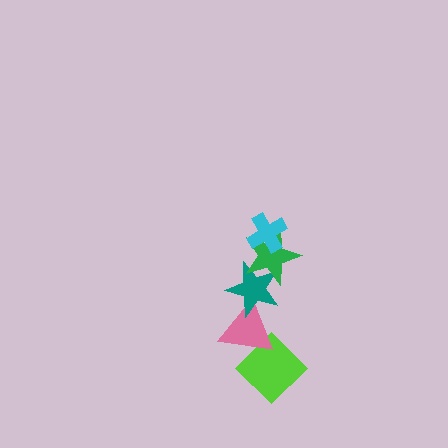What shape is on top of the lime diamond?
The pink triangle is on top of the lime diamond.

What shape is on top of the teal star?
The green star is on top of the teal star.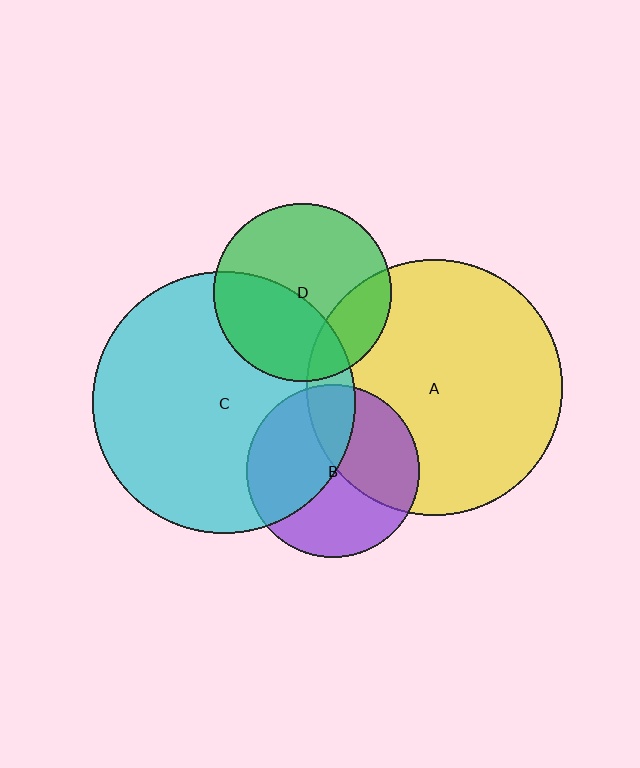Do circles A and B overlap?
Yes.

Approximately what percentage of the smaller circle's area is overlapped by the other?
Approximately 40%.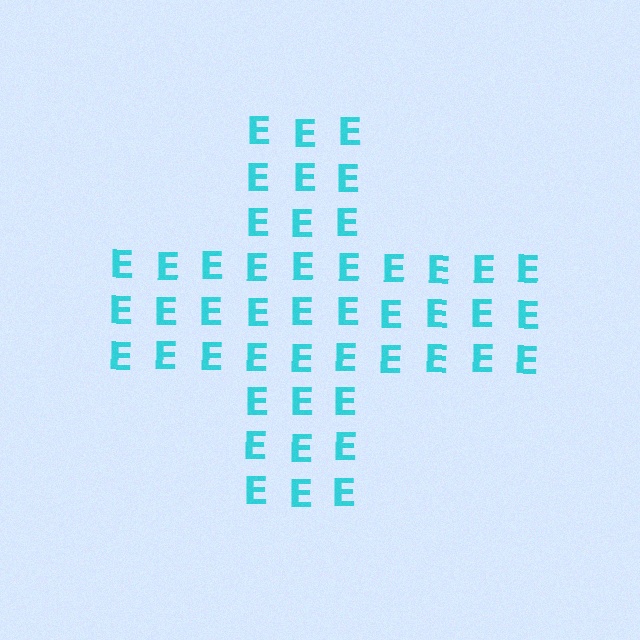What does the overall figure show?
The overall figure shows a cross.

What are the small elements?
The small elements are letter E's.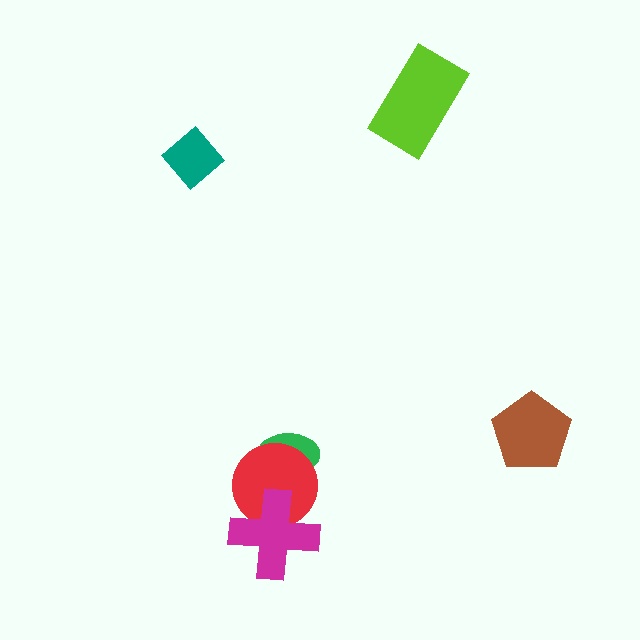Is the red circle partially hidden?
Yes, it is partially covered by another shape.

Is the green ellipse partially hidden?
Yes, it is partially covered by another shape.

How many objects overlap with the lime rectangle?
0 objects overlap with the lime rectangle.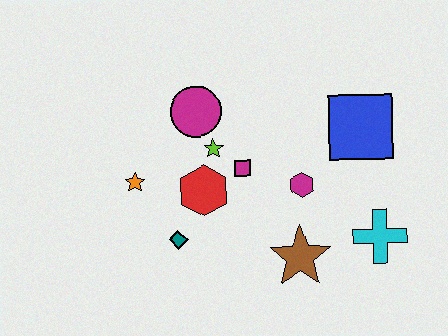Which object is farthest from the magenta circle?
The cyan cross is farthest from the magenta circle.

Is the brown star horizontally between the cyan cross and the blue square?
No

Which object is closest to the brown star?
The magenta hexagon is closest to the brown star.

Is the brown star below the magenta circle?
Yes